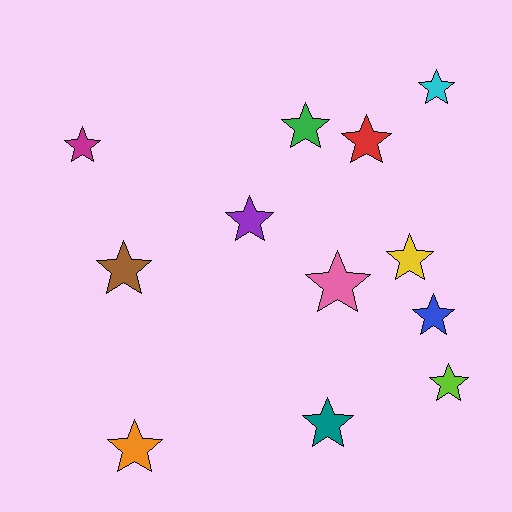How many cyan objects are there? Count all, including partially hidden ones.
There is 1 cyan object.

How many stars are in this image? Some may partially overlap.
There are 12 stars.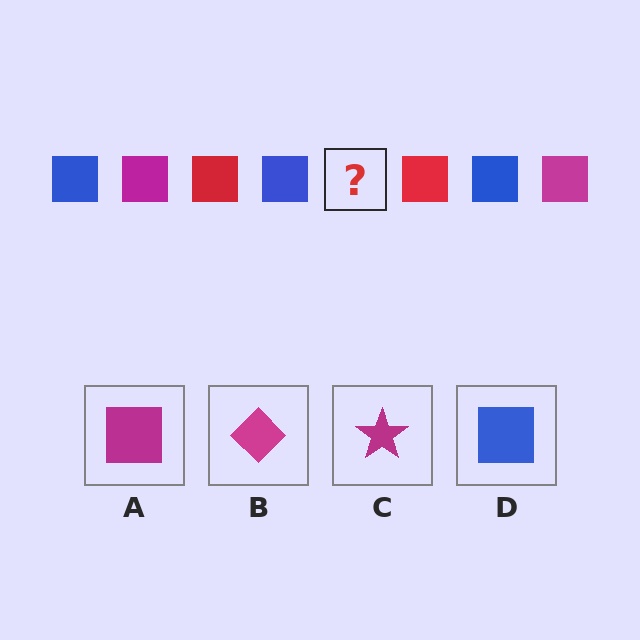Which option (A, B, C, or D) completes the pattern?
A.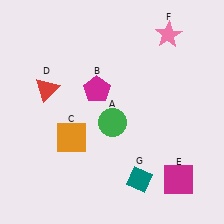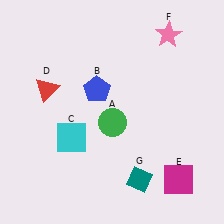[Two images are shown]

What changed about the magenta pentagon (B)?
In Image 1, B is magenta. In Image 2, it changed to blue.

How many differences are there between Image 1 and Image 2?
There are 2 differences between the two images.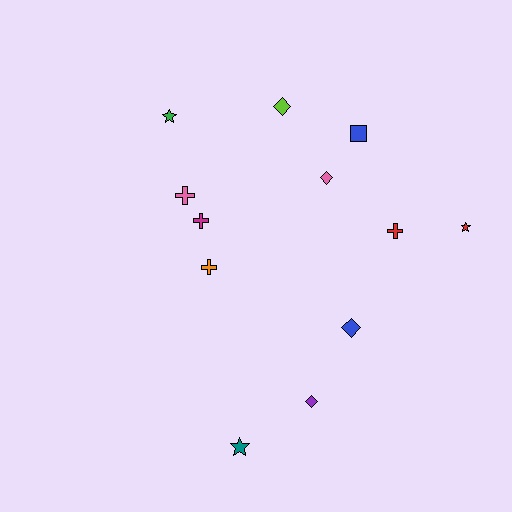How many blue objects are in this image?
There are 2 blue objects.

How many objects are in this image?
There are 12 objects.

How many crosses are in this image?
There are 4 crosses.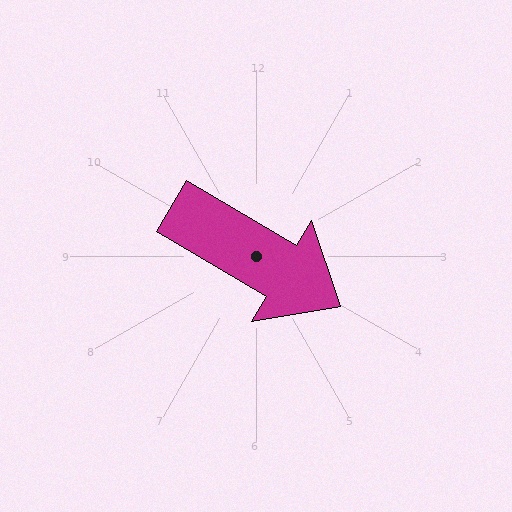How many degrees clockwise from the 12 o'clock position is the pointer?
Approximately 121 degrees.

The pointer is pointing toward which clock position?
Roughly 4 o'clock.